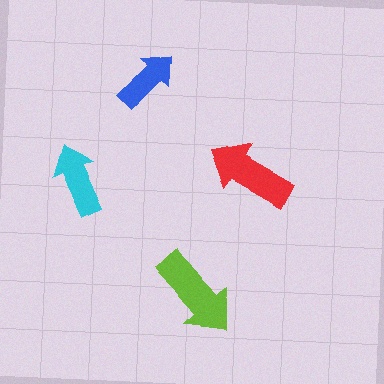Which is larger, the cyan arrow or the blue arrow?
The cyan one.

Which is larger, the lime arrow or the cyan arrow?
The lime one.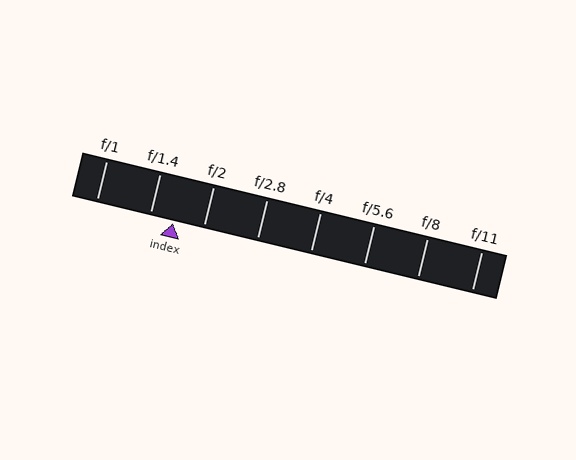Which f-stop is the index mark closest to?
The index mark is closest to f/1.4.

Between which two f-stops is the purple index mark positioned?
The index mark is between f/1.4 and f/2.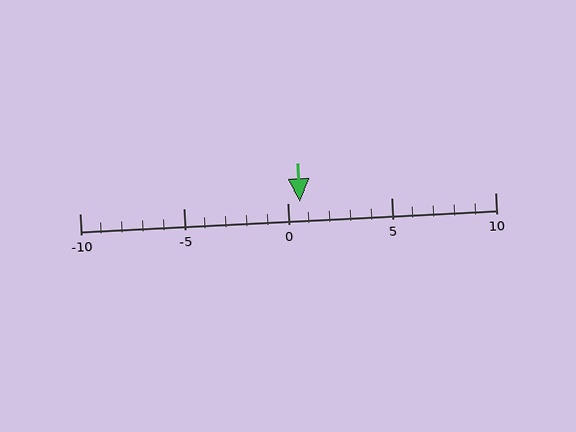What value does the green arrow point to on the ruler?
The green arrow points to approximately 1.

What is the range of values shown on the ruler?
The ruler shows values from -10 to 10.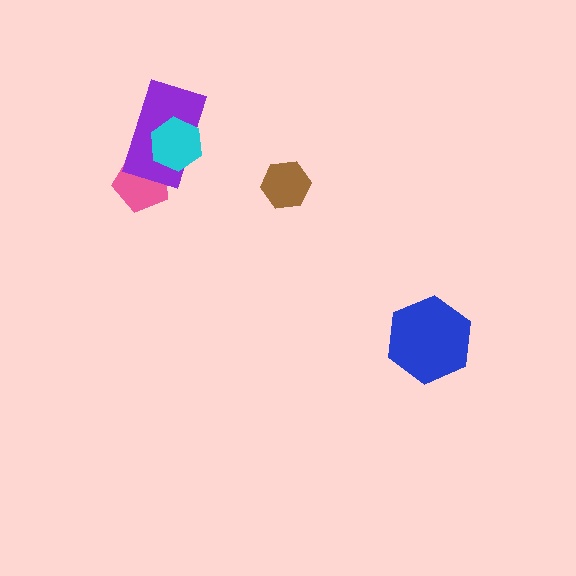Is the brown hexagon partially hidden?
No, no other shape covers it.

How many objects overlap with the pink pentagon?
2 objects overlap with the pink pentagon.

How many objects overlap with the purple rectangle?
2 objects overlap with the purple rectangle.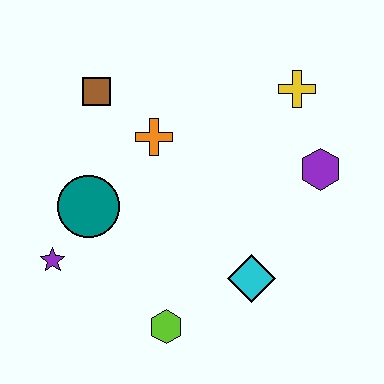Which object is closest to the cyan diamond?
The lime hexagon is closest to the cyan diamond.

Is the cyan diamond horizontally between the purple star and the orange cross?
No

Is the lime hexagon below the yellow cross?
Yes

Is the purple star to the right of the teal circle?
No